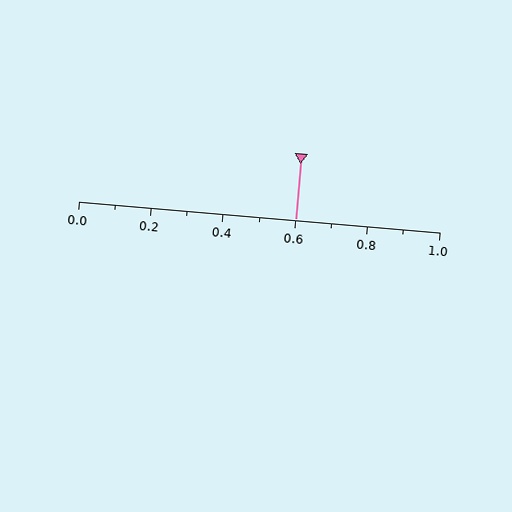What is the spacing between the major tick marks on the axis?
The major ticks are spaced 0.2 apart.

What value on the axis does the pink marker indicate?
The marker indicates approximately 0.6.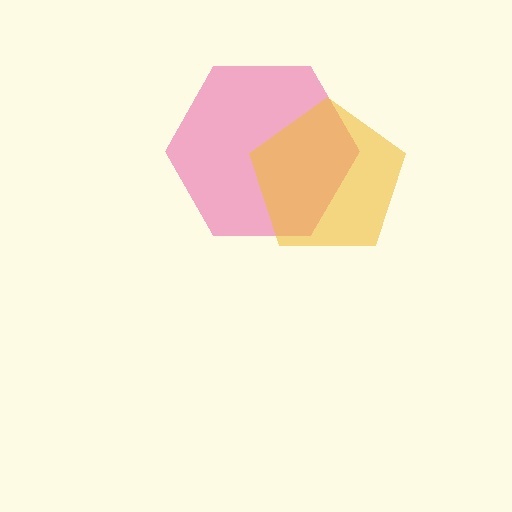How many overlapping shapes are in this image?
There are 2 overlapping shapes in the image.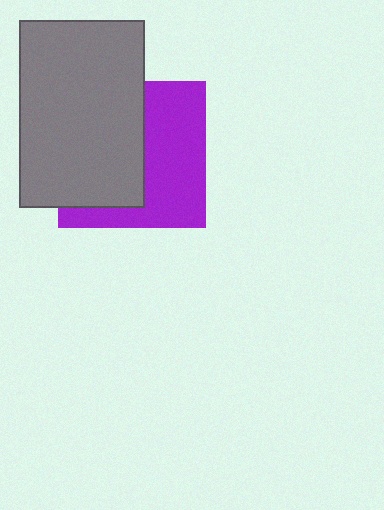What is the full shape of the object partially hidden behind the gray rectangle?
The partially hidden object is a purple square.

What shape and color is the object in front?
The object in front is a gray rectangle.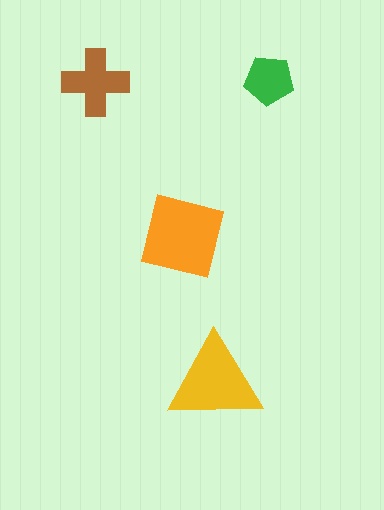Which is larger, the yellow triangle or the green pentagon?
The yellow triangle.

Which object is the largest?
The orange square.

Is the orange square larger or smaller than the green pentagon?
Larger.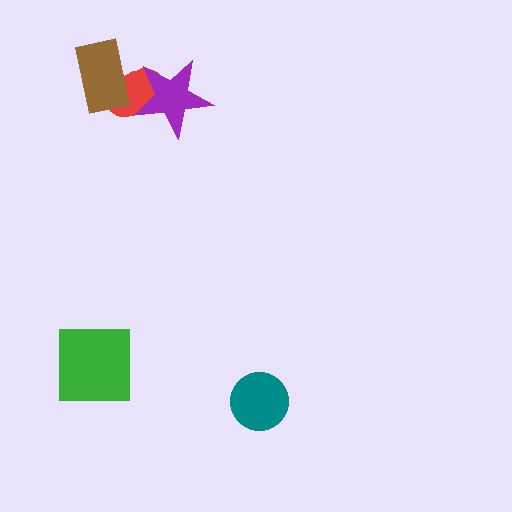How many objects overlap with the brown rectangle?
1 object overlaps with the brown rectangle.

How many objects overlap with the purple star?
1 object overlaps with the purple star.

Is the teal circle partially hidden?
No, no other shape covers it.